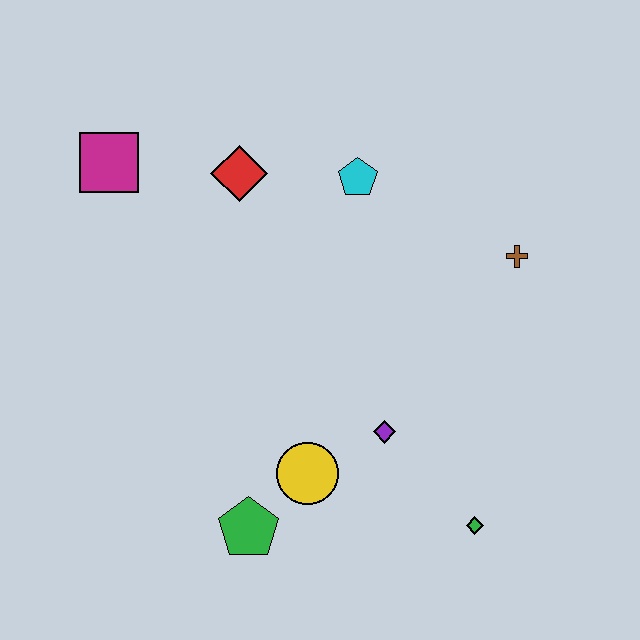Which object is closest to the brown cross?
The cyan pentagon is closest to the brown cross.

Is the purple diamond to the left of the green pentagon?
No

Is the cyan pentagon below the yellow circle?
No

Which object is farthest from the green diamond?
The magenta square is farthest from the green diamond.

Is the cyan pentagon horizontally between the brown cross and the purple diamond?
No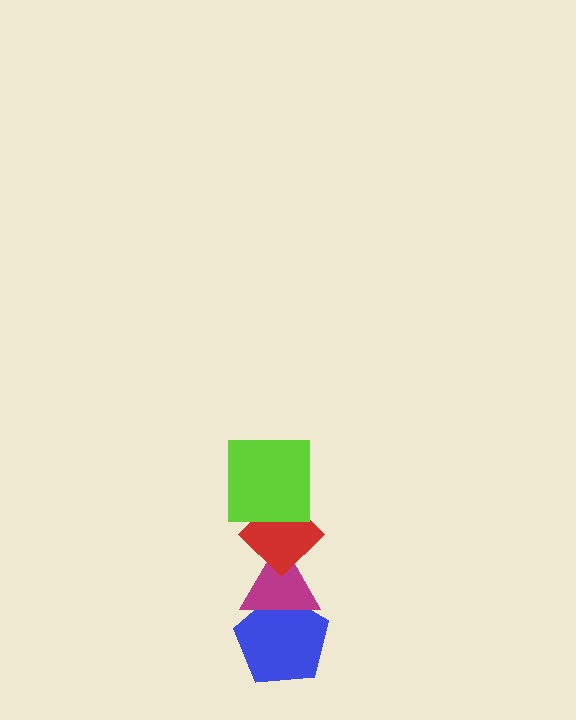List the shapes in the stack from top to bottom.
From top to bottom: the lime square, the red diamond, the magenta triangle, the blue pentagon.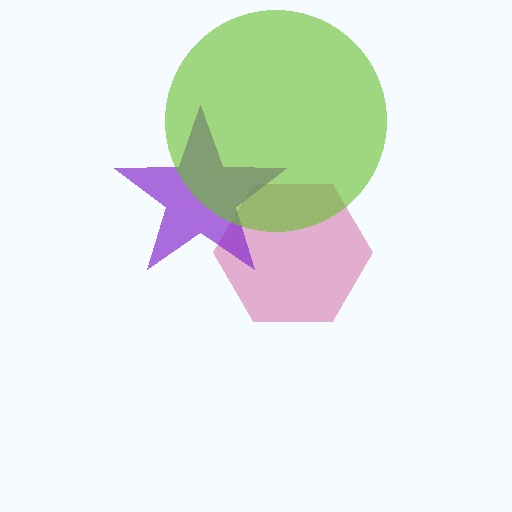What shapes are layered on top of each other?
The layered shapes are: a magenta hexagon, a purple star, a lime circle.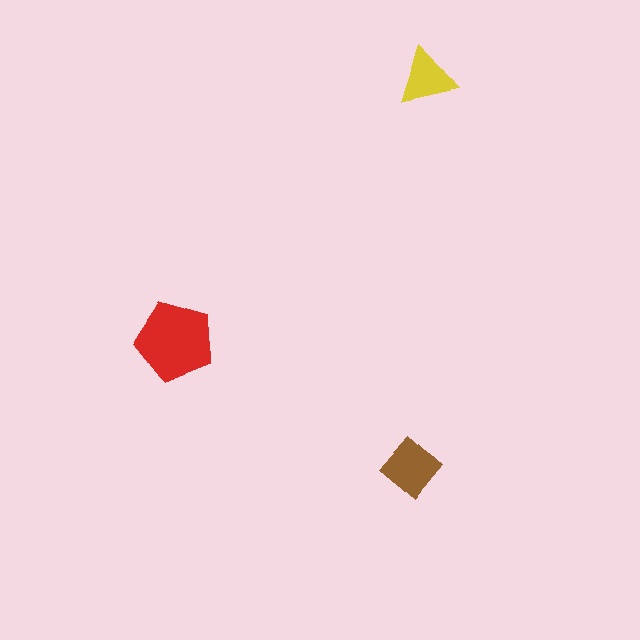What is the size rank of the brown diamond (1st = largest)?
2nd.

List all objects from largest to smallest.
The red pentagon, the brown diamond, the yellow triangle.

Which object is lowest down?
The brown diamond is bottommost.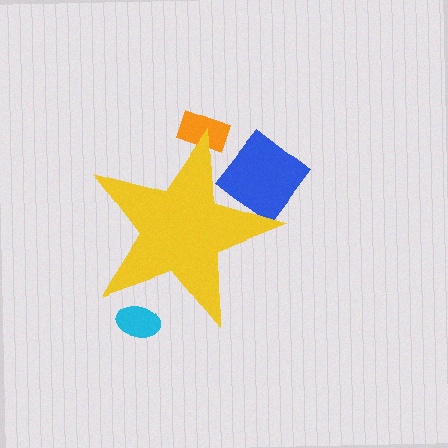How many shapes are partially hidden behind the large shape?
3 shapes are partially hidden.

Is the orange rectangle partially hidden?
Yes, the orange rectangle is partially hidden behind the yellow star.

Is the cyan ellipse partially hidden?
Yes, the cyan ellipse is partially hidden behind the yellow star.